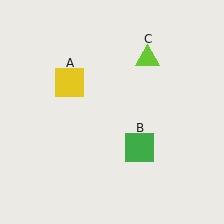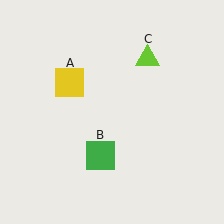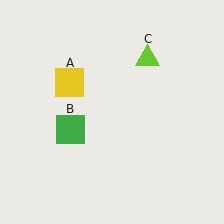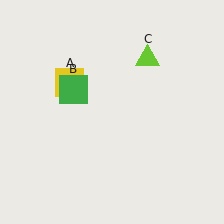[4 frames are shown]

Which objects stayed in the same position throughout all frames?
Yellow square (object A) and lime triangle (object C) remained stationary.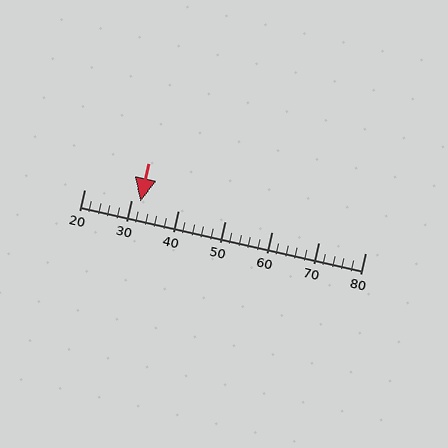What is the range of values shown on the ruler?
The ruler shows values from 20 to 80.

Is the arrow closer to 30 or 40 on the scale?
The arrow is closer to 30.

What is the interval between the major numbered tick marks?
The major tick marks are spaced 10 units apart.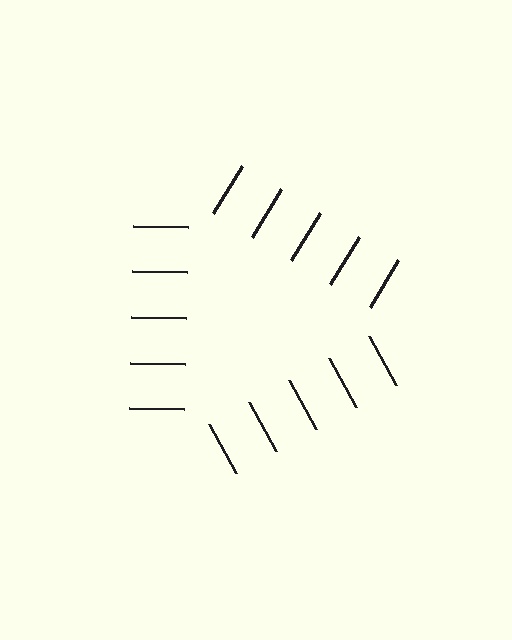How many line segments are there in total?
15 — 5 along each of the 3 edges.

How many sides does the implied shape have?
3 sides — the line-ends trace a triangle.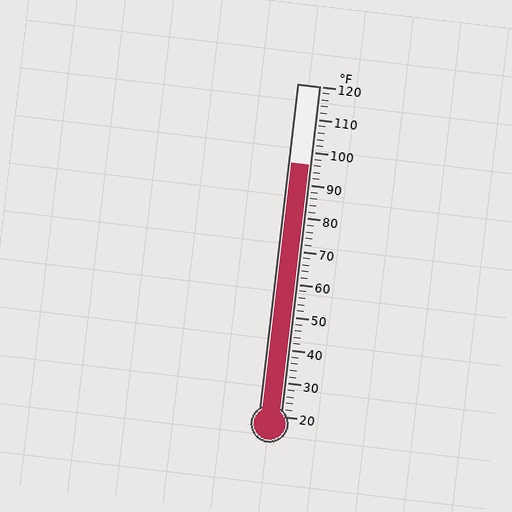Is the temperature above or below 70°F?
The temperature is above 70°F.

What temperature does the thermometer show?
The thermometer shows approximately 96°F.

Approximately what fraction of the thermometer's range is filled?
The thermometer is filled to approximately 75% of its range.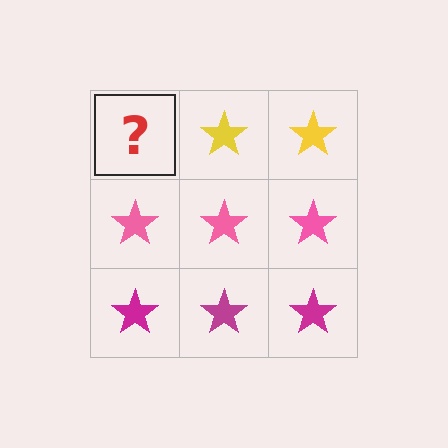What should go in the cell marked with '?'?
The missing cell should contain a yellow star.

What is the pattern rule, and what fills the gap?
The rule is that each row has a consistent color. The gap should be filled with a yellow star.